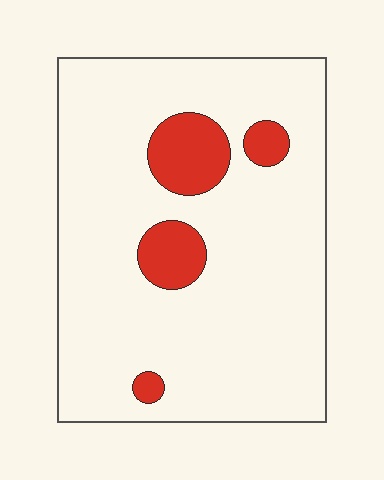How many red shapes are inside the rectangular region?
4.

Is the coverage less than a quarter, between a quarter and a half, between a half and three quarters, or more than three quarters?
Less than a quarter.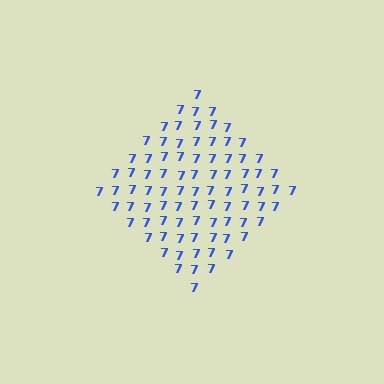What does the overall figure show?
The overall figure shows a diamond.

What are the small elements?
The small elements are digit 7's.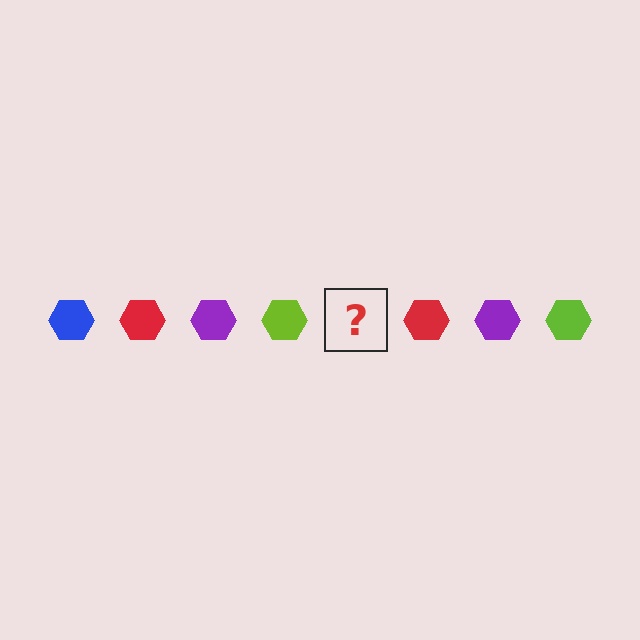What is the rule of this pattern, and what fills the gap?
The rule is that the pattern cycles through blue, red, purple, lime hexagons. The gap should be filled with a blue hexagon.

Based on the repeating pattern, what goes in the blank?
The blank should be a blue hexagon.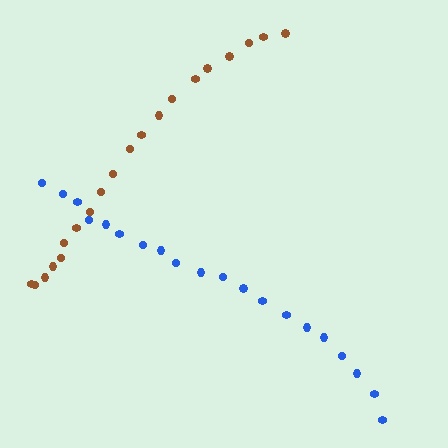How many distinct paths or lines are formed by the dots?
There are 2 distinct paths.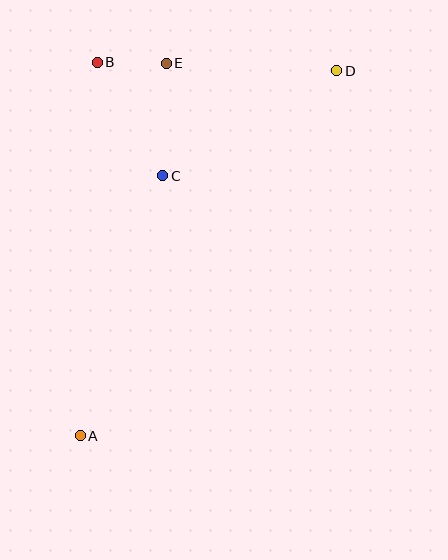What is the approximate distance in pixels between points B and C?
The distance between B and C is approximately 131 pixels.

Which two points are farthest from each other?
Points A and D are farthest from each other.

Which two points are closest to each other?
Points B and E are closest to each other.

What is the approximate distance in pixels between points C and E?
The distance between C and E is approximately 113 pixels.